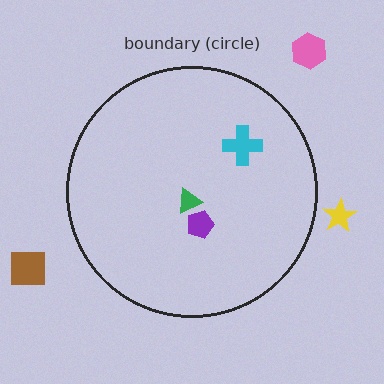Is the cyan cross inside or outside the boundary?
Inside.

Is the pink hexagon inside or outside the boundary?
Outside.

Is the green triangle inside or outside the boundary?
Inside.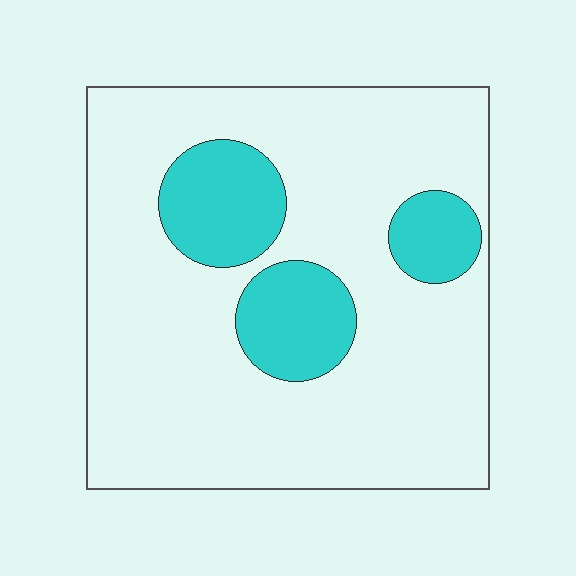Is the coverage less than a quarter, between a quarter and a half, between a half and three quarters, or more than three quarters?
Less than a quarter.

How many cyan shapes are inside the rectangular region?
3.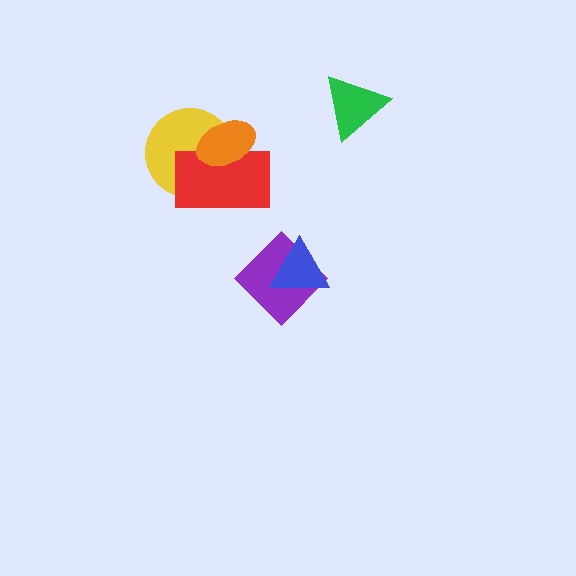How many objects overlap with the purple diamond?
1 object overlaps with the purple diamond.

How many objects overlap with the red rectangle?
2 objects overlap with the red rectangle.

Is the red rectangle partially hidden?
Yes, it is partially covered by another shape.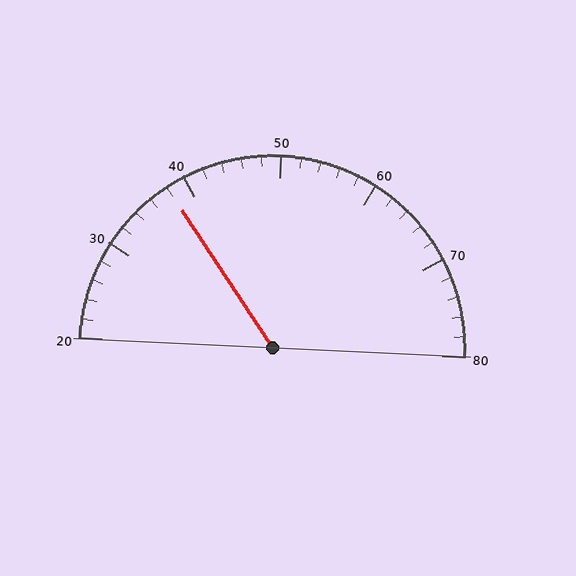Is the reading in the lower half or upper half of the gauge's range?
The reading is in the lower half of the range (20 to 80).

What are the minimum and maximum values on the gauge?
The gauge ranges from 20 to 80.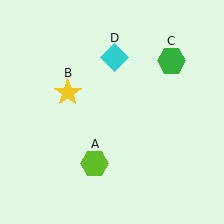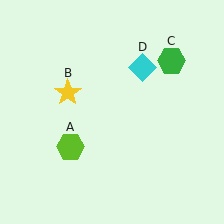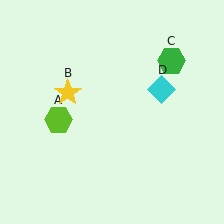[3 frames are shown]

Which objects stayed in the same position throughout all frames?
Yellow star (object B) and green hexagon (object C) remained stationary.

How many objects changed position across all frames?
2 objects changed position: lime hexagon (object A), cyan diamond (object D).